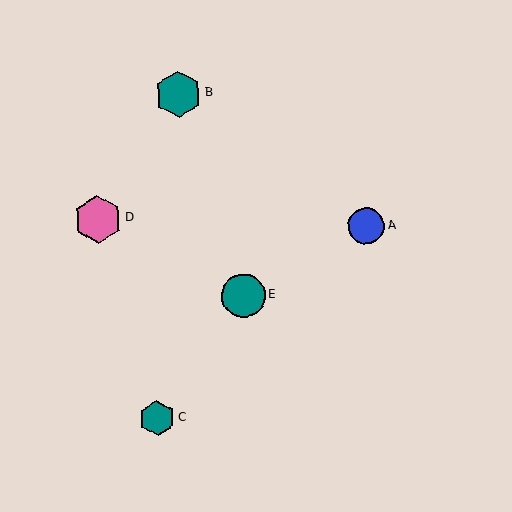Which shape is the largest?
The pink hexagon (labeled D) is the largest.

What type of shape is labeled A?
Shape A is a blue circle.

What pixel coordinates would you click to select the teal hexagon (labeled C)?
Click at (157, 418) to select the teal hexagon C.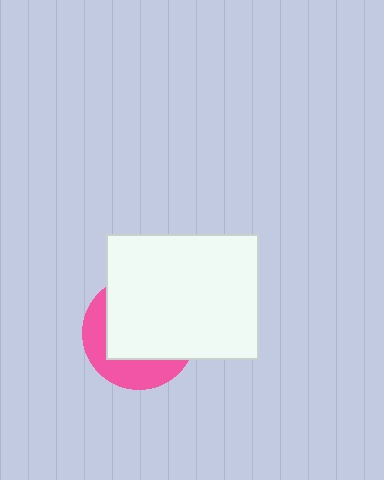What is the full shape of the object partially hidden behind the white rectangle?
The partially hidden object is a pink circle.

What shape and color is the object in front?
The object in front is a white rectangle.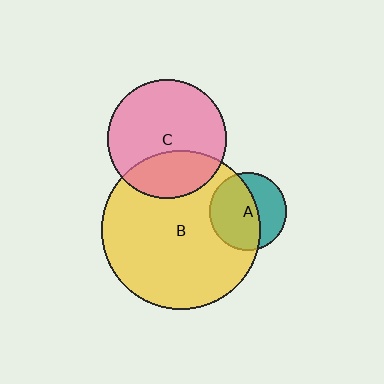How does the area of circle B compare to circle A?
Approximately 4.2 times.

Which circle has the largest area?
Circle B (yellow).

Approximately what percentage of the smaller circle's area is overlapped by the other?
Approximately 60%.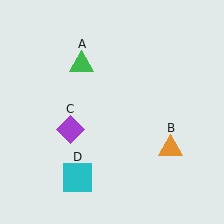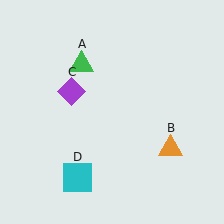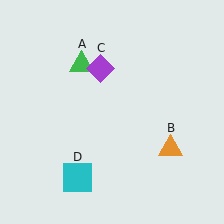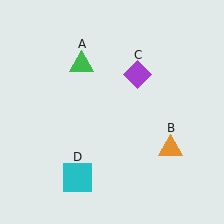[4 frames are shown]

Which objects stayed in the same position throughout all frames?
Green triangle (object A) and orange triangle (object B) and cyan square (object D) remained stationary.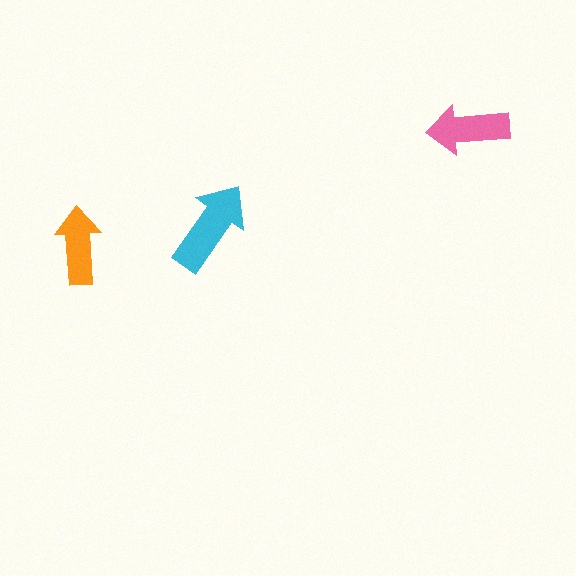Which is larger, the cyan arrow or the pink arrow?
The cyan one.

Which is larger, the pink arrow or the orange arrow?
The pink one.